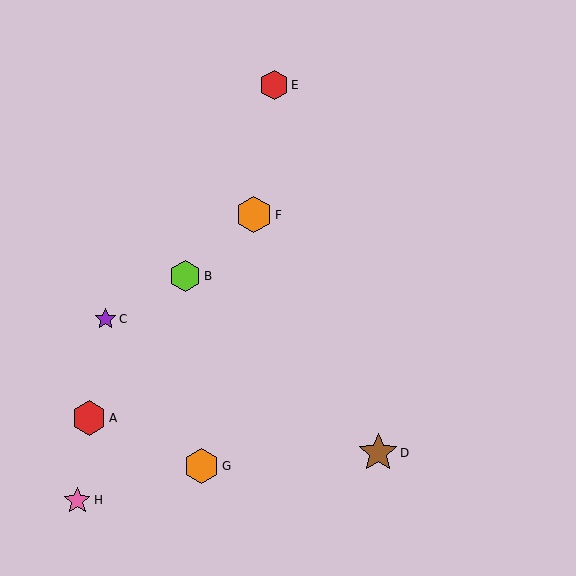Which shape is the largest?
The brown star (labeled D) is the largest.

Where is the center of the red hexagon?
The center of the red hexagon is at (274, 85).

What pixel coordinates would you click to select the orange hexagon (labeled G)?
Click at (201, 466) to select the orange hexagon G.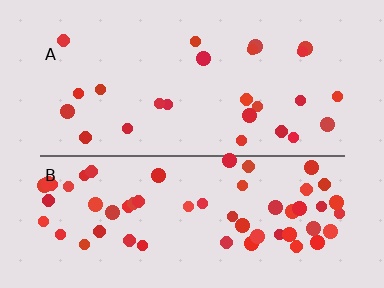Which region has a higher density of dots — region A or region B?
B (the bottom).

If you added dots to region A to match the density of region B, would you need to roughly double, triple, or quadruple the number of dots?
Approximately double.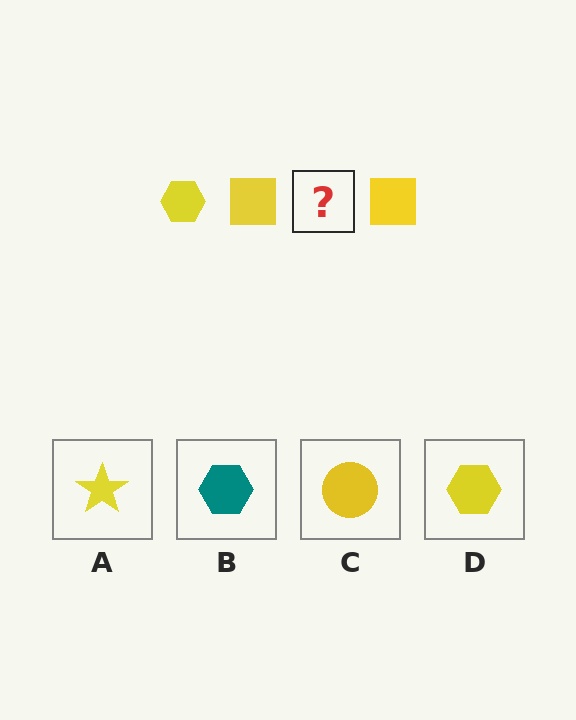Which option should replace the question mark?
Option D.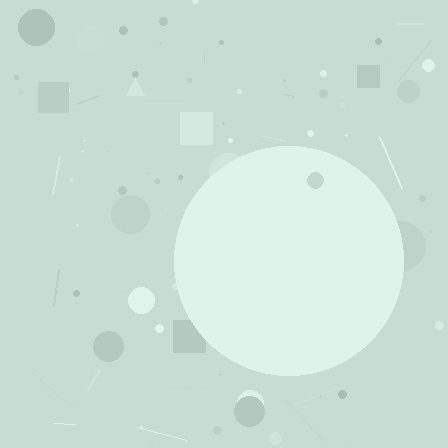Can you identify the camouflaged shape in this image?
The camouflaged shape is a circle.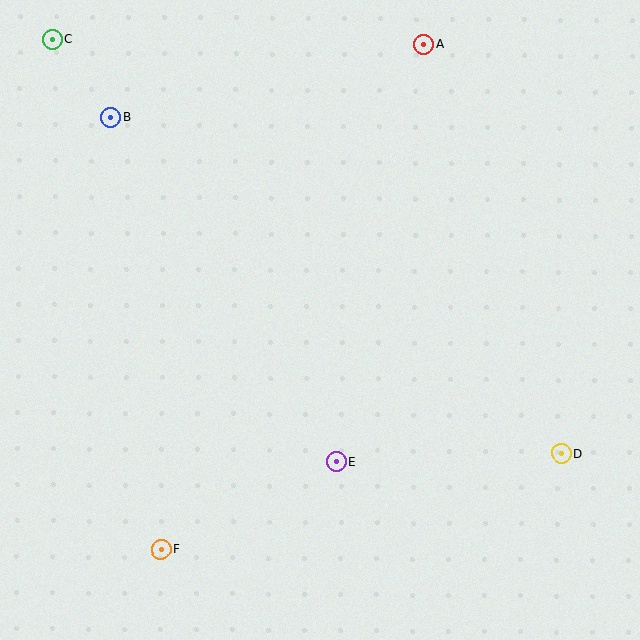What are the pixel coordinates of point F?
Point F is at (161, 549).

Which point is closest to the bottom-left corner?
Point F is closest to the bottom-left corner.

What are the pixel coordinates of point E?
Point E is at (336, 462).